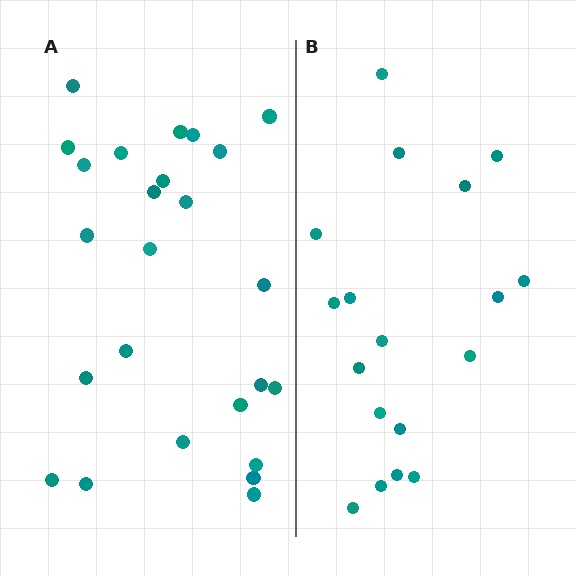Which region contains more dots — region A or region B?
Region A (the left region) has more dots.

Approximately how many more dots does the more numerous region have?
Region A has roughly 8 or so more dots than region B.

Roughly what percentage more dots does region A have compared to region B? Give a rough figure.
About 40% more.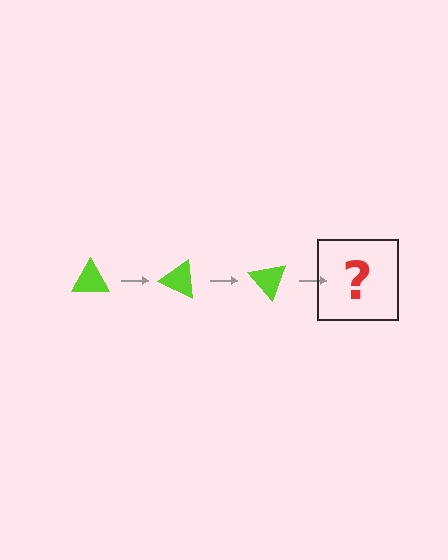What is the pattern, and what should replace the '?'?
The pattern is that the triangle rotates 25 degrees each step. The '?' should be a lime triangle rotated 75 degrees.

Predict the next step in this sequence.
The next step is a lime triangle rotated 75 degrees.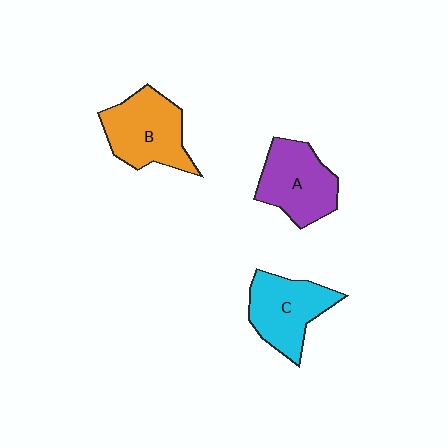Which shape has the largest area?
Shape B (orange).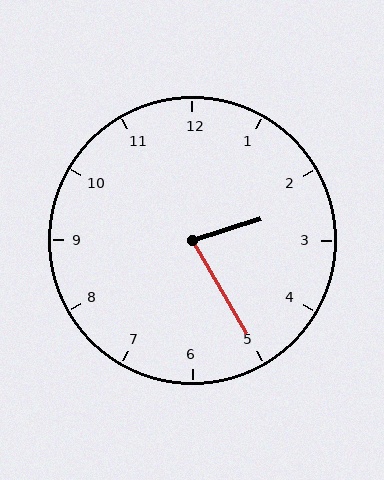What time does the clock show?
2:25.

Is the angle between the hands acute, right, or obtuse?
It is acute.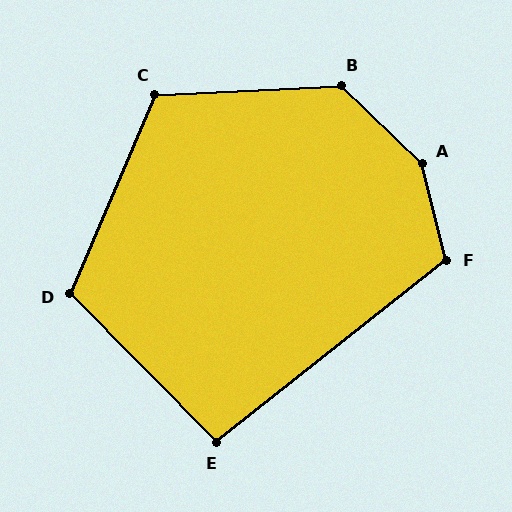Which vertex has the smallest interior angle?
E, at approximately 96 degrees.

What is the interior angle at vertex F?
Approximately 115 degrees (obtuse).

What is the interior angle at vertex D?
Approximately 112 degrees (obtuse).